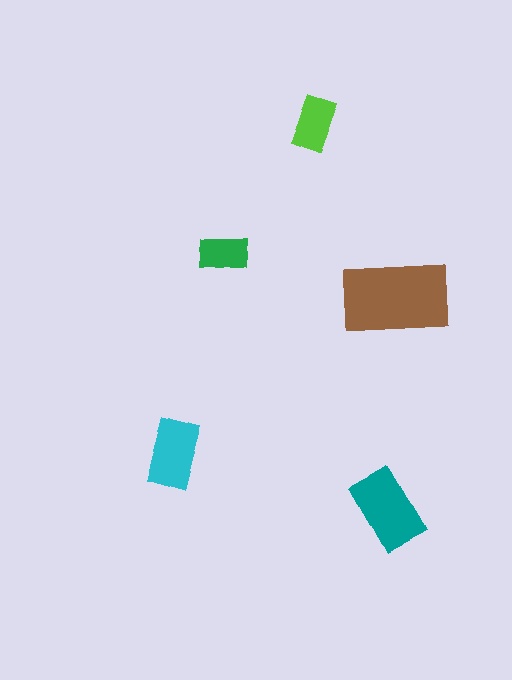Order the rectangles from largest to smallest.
the brown one, the teal one, the cyan one, the lime one, the green one.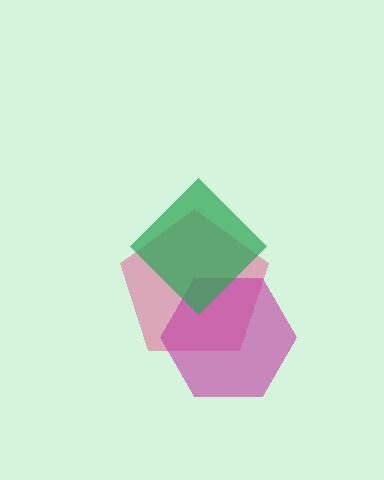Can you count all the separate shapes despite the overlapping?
Yes, there are 3 separate shapes.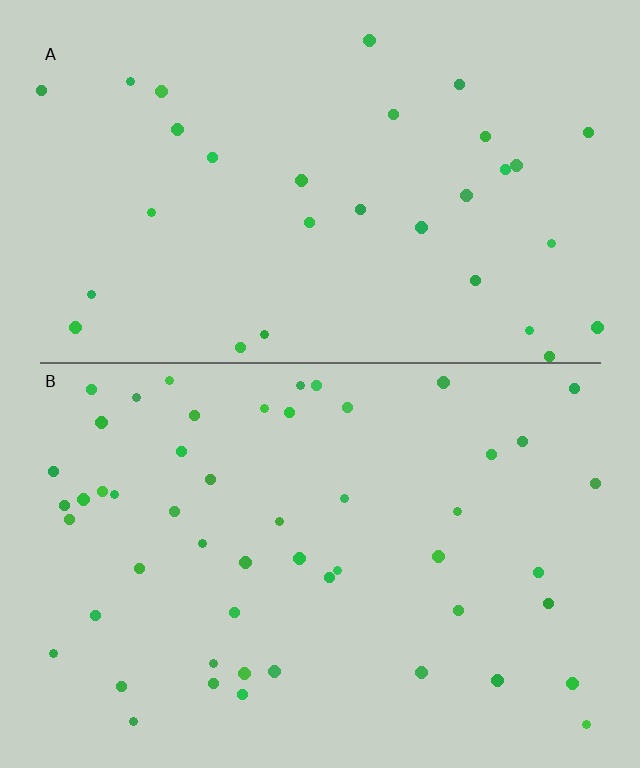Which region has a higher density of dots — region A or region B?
B (the bottom).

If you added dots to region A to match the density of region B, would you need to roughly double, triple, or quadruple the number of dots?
Approximately double.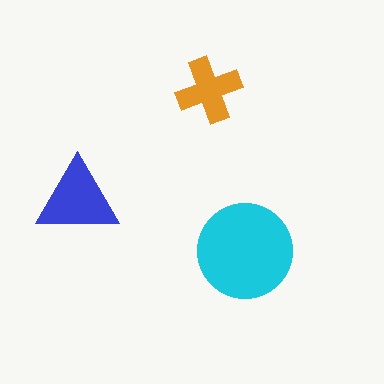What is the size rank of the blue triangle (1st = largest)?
2nd.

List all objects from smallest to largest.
The orange cross, the blue triangle, the cyan circle.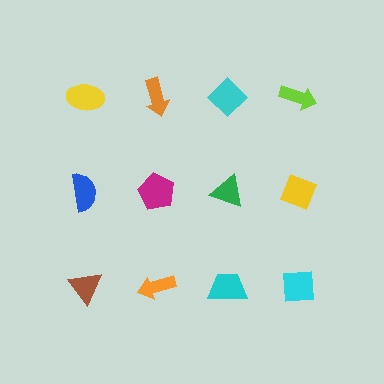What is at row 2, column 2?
A magenta pentagon.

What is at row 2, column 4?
A yellow diamond.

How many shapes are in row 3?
4 shapes.